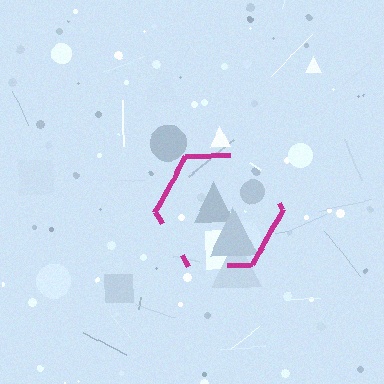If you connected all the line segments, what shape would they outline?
They would outline a hexagon.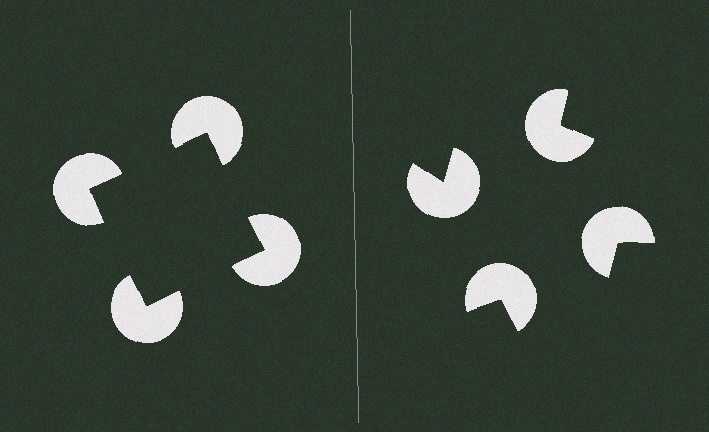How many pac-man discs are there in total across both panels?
8 — 4 on each side.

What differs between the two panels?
The pac-man discs are positioned identically on both sides; only the wedge orientations differ. On the left they align to a square; on the right they are misaligned.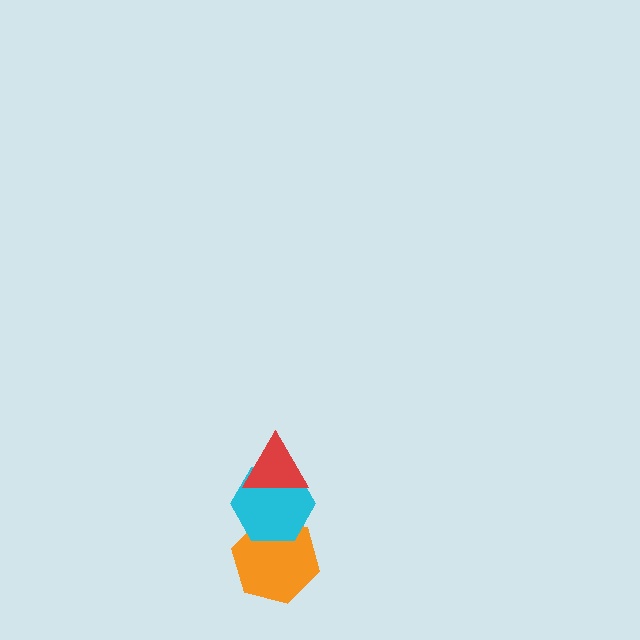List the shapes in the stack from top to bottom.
From top to bottom: the red triangle, the cyan hexagon, the orange hexagon.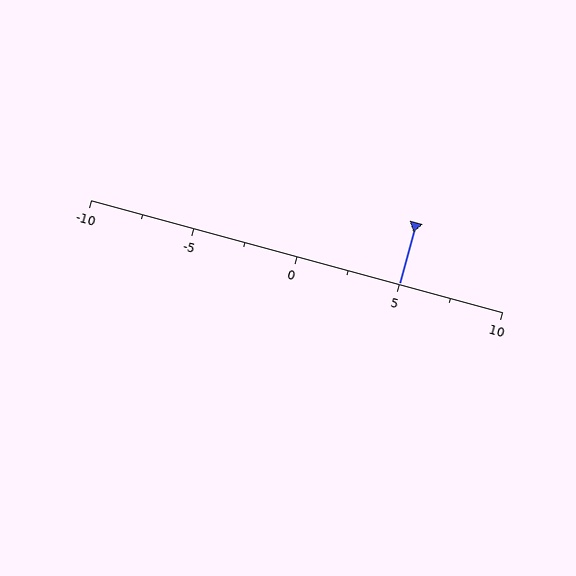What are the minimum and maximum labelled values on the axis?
The axis runs from -10 to 10.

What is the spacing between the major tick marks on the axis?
The major ticks are spaced 5 apart.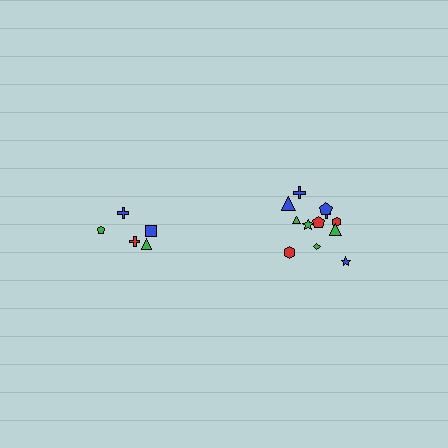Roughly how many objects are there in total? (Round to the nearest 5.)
Roughly 15 objects in total.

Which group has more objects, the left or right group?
The right group.